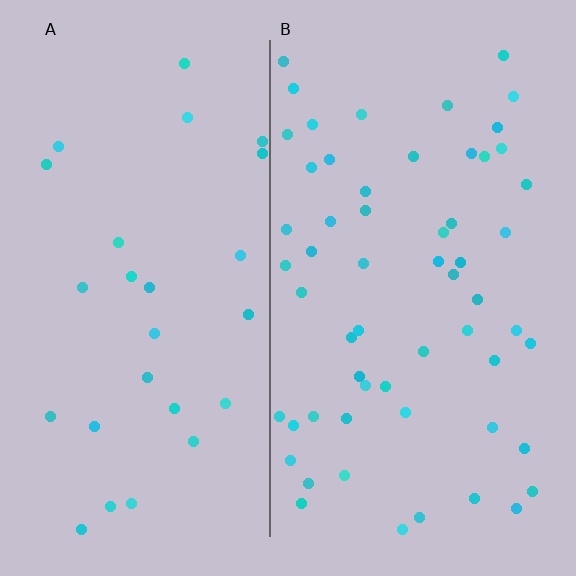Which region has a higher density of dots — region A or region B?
B (the right).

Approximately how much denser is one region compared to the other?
Approximately 2.2× — region B over region A.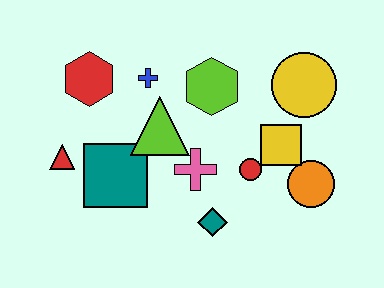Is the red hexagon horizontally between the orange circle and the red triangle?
Yes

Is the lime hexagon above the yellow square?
Yes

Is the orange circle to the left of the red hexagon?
No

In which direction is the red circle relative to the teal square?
The red circle is to the right of the teal square.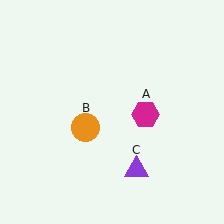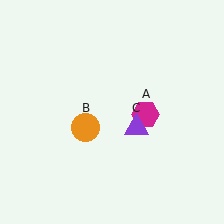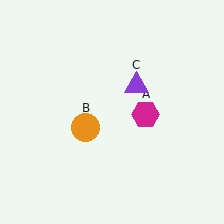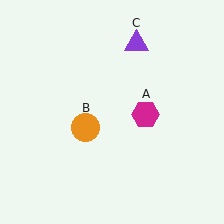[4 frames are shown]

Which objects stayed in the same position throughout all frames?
Magenta hexagon (object A) and orange circle (object B) remained stationary.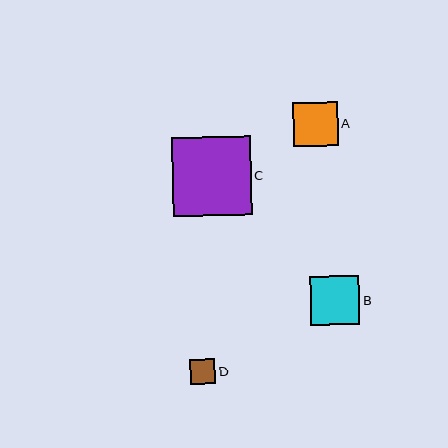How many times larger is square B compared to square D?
Square B is approximately 2.0 times the size of square D.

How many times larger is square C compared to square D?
Square C is approximately 3.1 times the size of square D.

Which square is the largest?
Square C is the largest with a size of approximately 79 pixels.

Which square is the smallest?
Square D is the smallest with a size of approximately 25 pixels.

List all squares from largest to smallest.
From largest to smallest: C, B, A, D.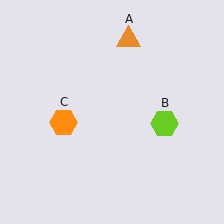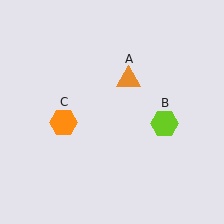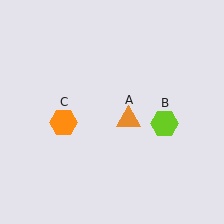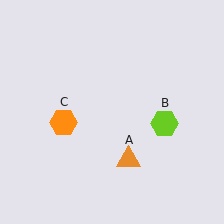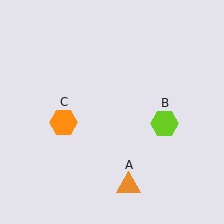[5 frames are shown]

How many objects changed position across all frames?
1 object changed position: orange triangle (object A).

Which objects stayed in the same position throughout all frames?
Lime hexagon (object B) and orange hexagon (object C) remained stationary.